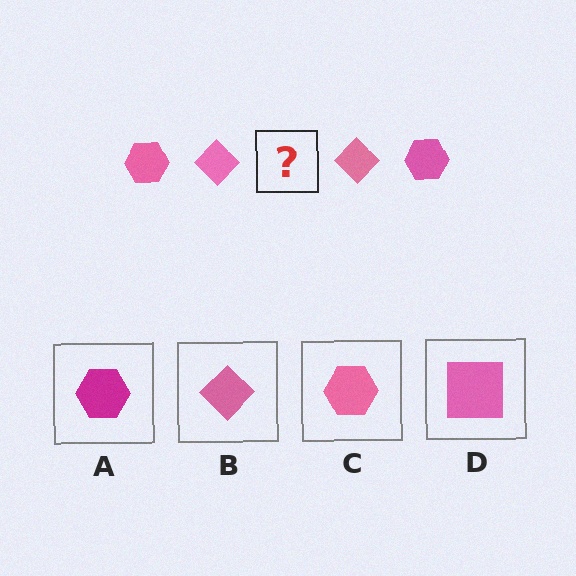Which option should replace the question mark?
Option C.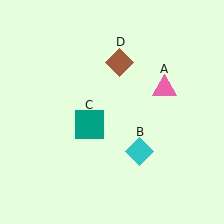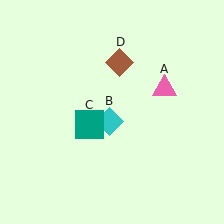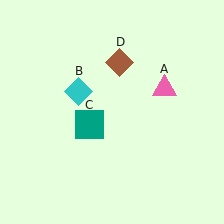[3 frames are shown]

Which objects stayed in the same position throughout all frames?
Pink triangle (object A) and teal square (object C) and brown diamond (object D) remained stationary.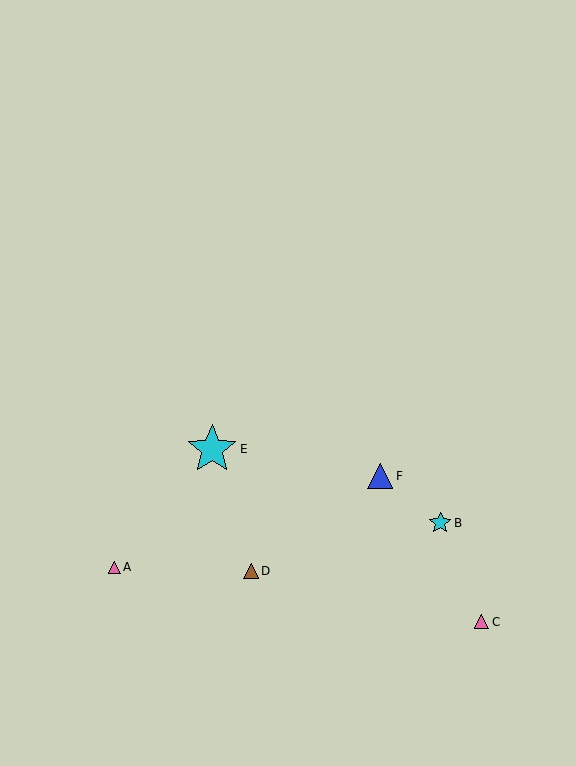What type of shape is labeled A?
Shape A is a pink triangle.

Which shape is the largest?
The cyan star (labeled E) is the largest.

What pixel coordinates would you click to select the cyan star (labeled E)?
Click at (212, 449) to select the cyan star E.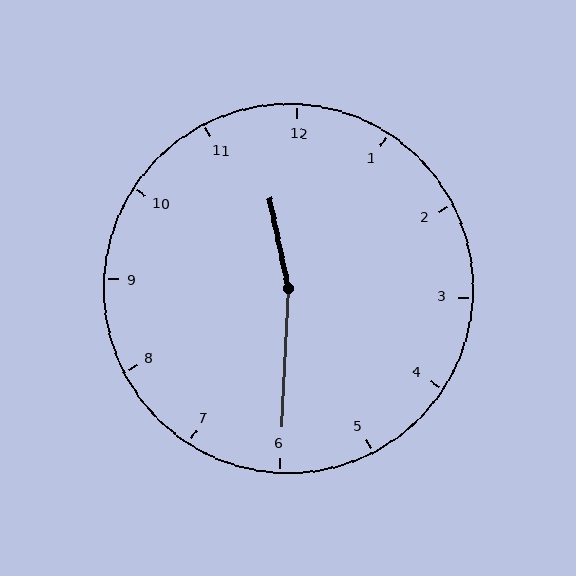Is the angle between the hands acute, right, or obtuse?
It is obtuse.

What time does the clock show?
11:30.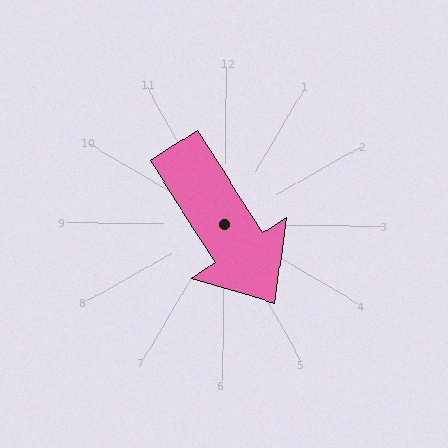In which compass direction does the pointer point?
Southeast.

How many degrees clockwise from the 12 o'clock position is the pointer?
Approximately 147 degrees.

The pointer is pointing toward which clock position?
Roughly 5 o'clock.